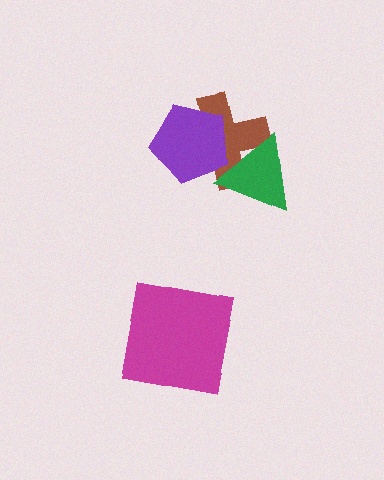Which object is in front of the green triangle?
The purple pentagon is in front of the green triangle.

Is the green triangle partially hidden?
Yes, it is partially covered by another shape.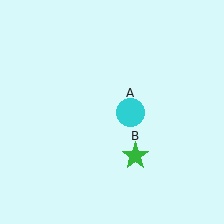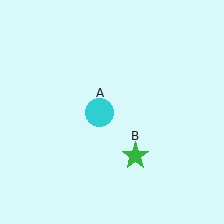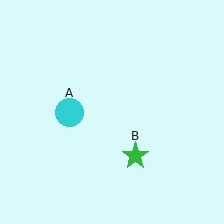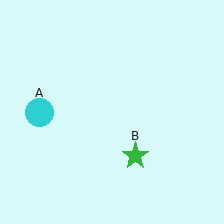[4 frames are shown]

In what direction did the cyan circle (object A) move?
The cyan circle (object A) moved left.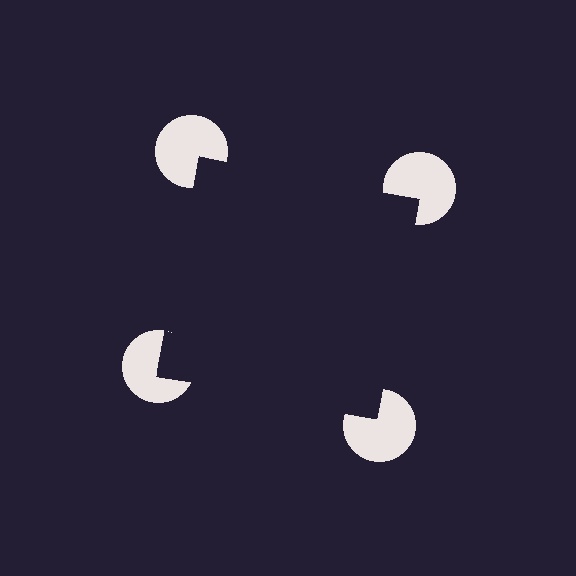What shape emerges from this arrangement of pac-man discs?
An illusory square — its edges are inferred from the aligned wedge cuts in the pac-man discs, not physically drawn.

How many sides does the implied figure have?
4 sides.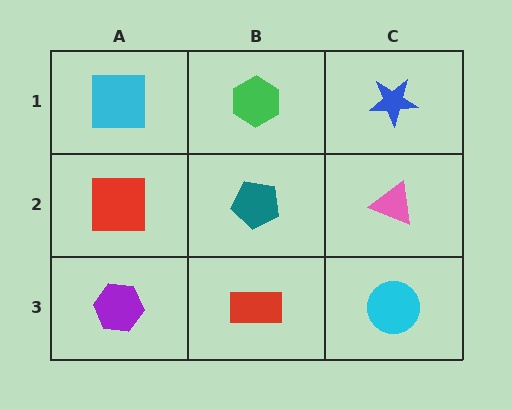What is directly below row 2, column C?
A cyan circle.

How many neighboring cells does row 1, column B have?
3.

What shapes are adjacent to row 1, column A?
A red square (row 2, column A), a green hexagon (row 1, column B).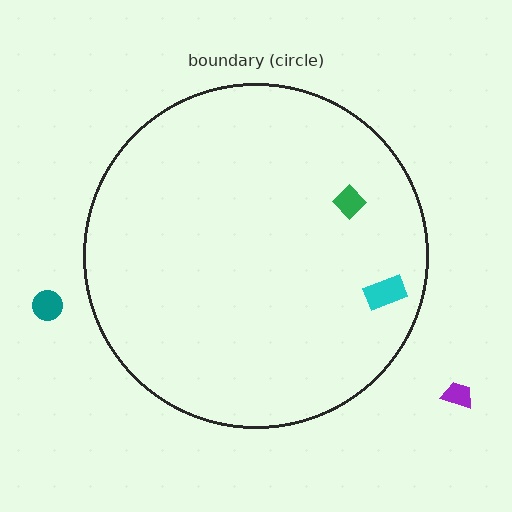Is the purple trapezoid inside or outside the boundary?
Outside.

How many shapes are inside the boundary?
2 inside, 2 outside.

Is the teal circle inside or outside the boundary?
Outside.